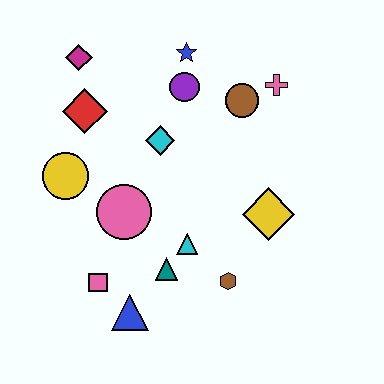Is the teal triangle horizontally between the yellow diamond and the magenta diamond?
Yes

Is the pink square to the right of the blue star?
No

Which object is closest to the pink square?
The blue triangle is closest to the pink square.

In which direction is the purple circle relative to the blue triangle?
The purple circle is above the blue triangle.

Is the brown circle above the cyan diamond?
Yes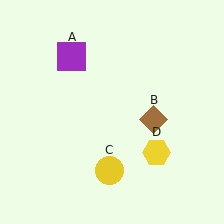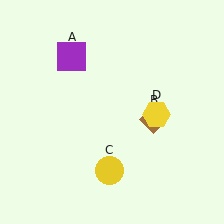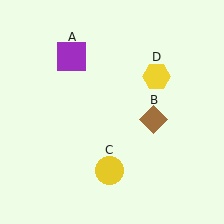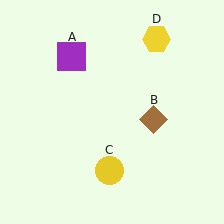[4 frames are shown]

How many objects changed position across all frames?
1 object changed position: yellow hexagon (object D).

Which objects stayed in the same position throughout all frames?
Purple square (object A) and brown diamond (object B) and yellow circle (object C) remained stationary.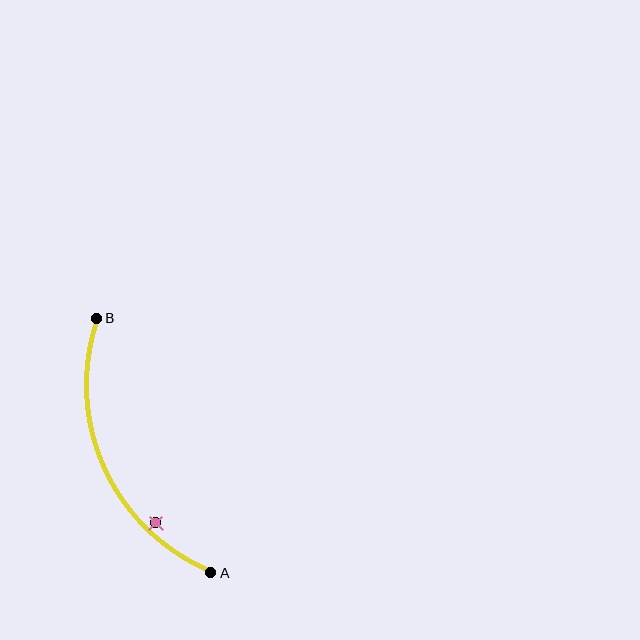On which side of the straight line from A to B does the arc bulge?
The arc bulges to the left of the straight line connecting A and B.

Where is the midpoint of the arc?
The arc midpoint is the point on the curve farthest from the straight line joining A and B. It sits to the left of that line.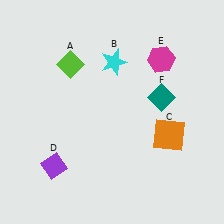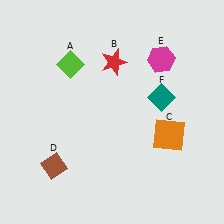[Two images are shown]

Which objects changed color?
B changed from cyan to red. D changed from purple to brown.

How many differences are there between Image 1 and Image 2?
There are 2 differences between the two images.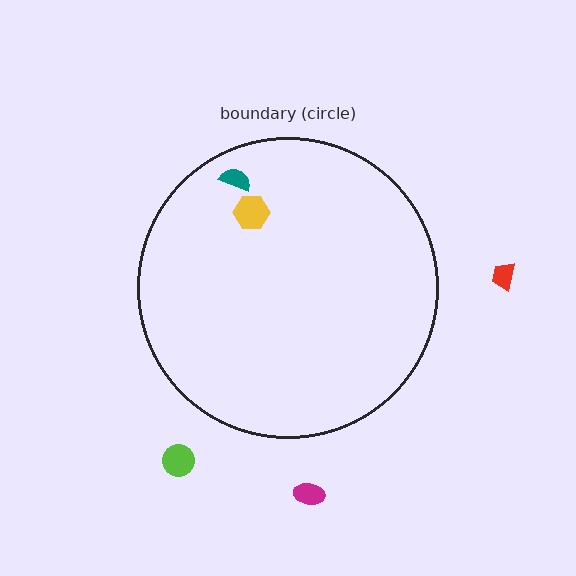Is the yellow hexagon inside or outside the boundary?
Inside.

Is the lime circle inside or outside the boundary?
Outside.